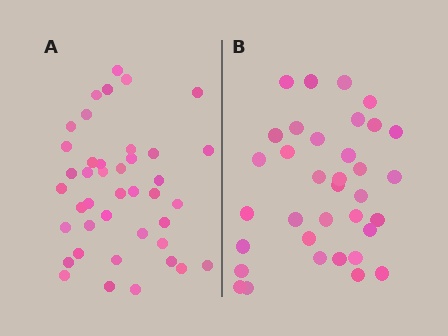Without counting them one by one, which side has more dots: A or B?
Region A (the left region) has more dots.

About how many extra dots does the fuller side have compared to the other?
Region A has about 6 more dots than region B.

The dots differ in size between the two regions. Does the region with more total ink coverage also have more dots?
No. Region B has more total ink coverage because its dots are larger, but region A actually contains more individual dots. Total area can be misleading — the number of items is what matters here.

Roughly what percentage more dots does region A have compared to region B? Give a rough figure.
About 15% more.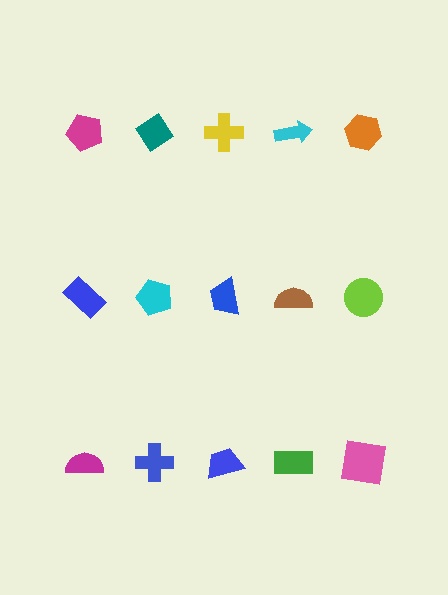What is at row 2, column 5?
A lime circle.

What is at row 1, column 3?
A yellow cross.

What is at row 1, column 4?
A cyan arrow.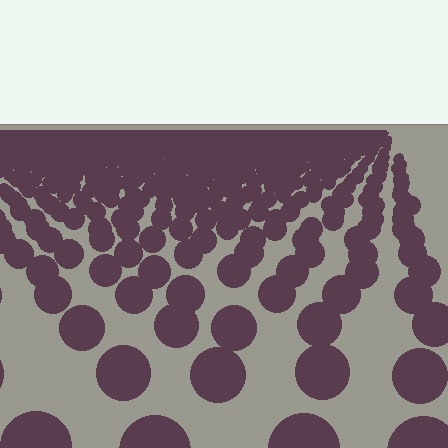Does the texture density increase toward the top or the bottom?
Density increases toward the top.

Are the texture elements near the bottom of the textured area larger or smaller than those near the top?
Larger. Near the bottom, elements are closer to the viewer and appear at a bigger on-screen size.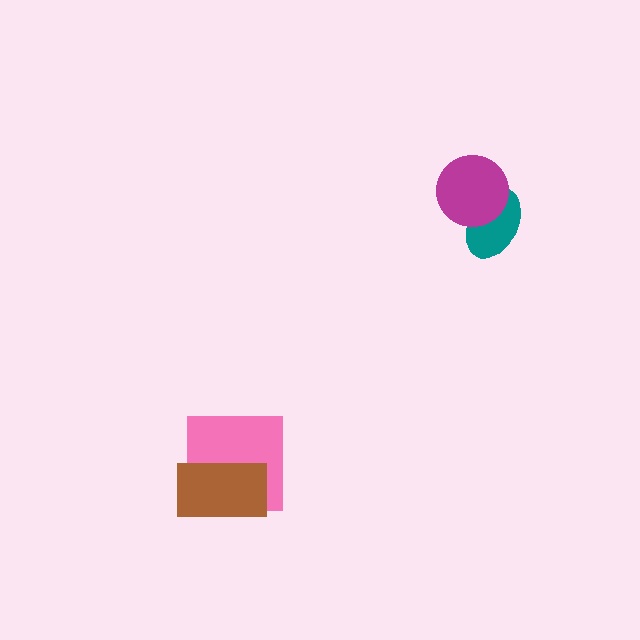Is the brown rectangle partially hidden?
No, no other shape covers it.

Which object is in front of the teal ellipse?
The magenta circle is in front of the teal ellipse.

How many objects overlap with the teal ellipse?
1 object overlaps with the teal ellipse.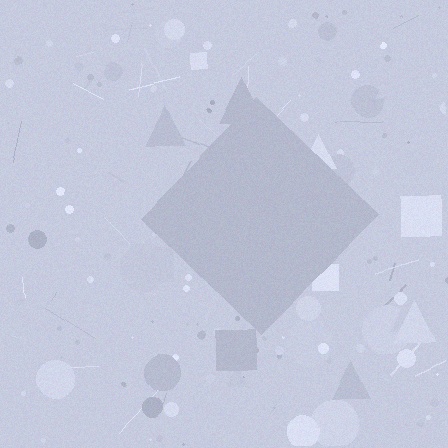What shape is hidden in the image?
A diamond is hidden in the image.